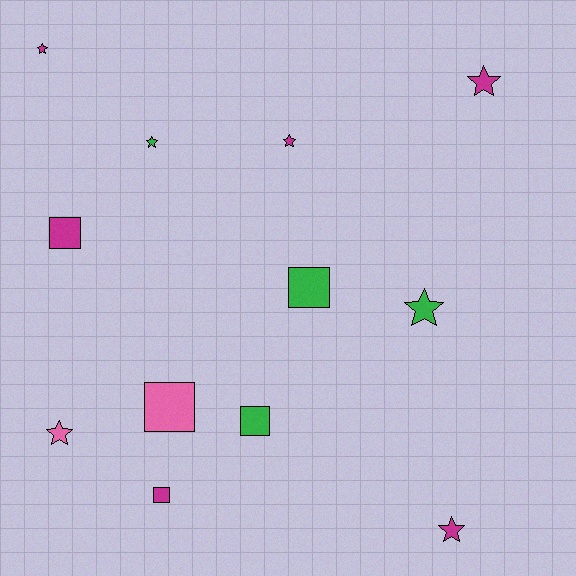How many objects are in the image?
There are 12 objects.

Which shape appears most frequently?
Star, with 7 objects.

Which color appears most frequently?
Magenta, with 6 objects.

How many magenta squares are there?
There are 2 magenta squares.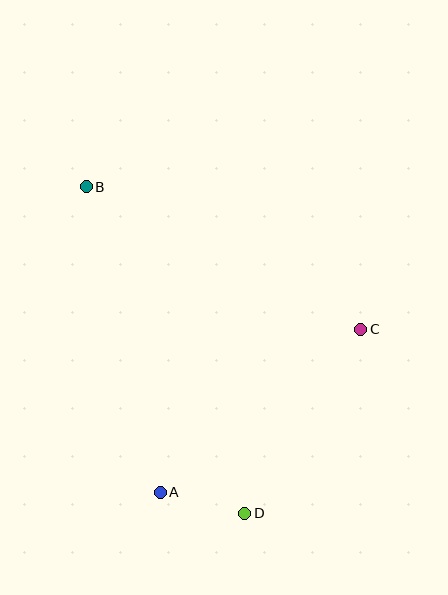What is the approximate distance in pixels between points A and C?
The distance between A and C is approximately 258 pixels.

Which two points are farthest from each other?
Points B and D are farthest from each other.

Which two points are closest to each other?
Points A and D are closest to each other.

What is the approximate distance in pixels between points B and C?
The distance between B and C is approximately 310 pixels.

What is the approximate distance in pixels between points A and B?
The distance between A and B is approximately 314 pixels.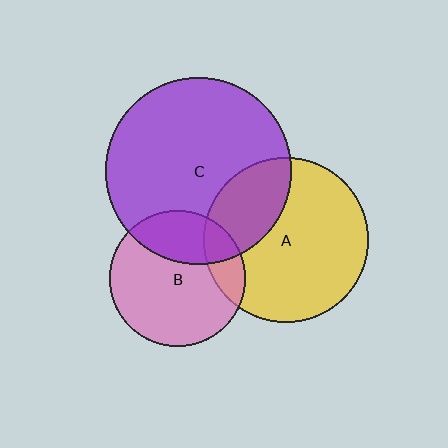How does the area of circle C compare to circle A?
Approximately 1.3 times.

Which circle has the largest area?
Circle C (purple).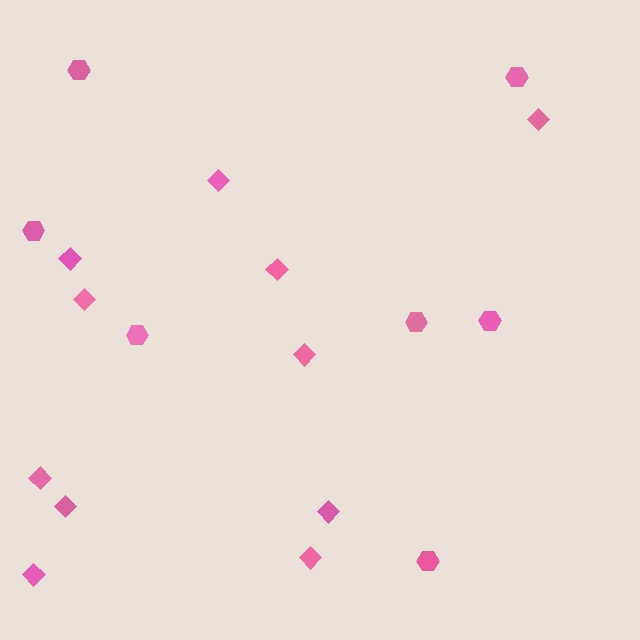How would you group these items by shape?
There are 2 groups: one group of diamonds (11) and one group of hexagons (7).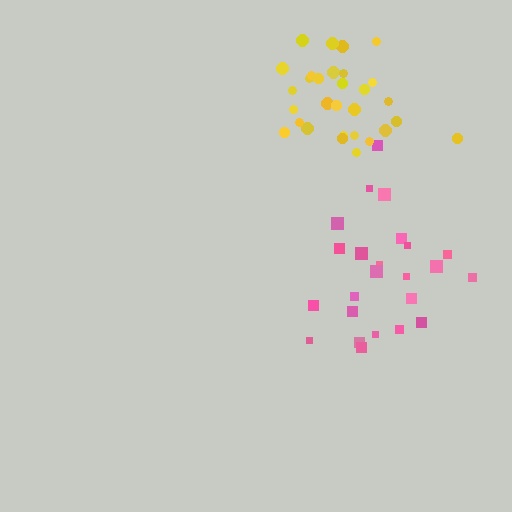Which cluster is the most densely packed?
Yellow.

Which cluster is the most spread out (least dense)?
Pink.